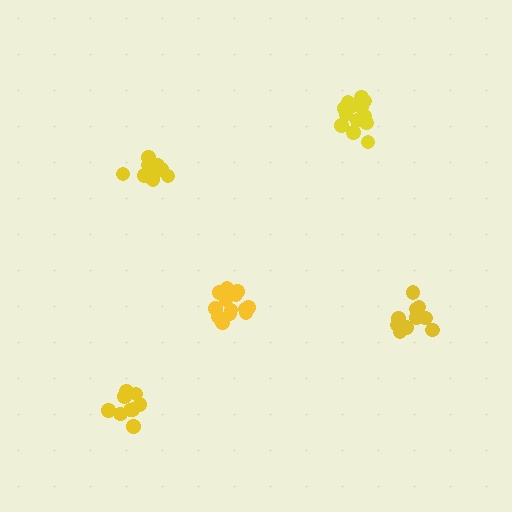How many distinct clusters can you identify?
There are 5 distinct clusters.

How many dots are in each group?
Group 1: 11 dots, Group 2: 13 dots, Group 3: 13 dots, Group 4: 10 dots, Group 5: 10 dots (57 total).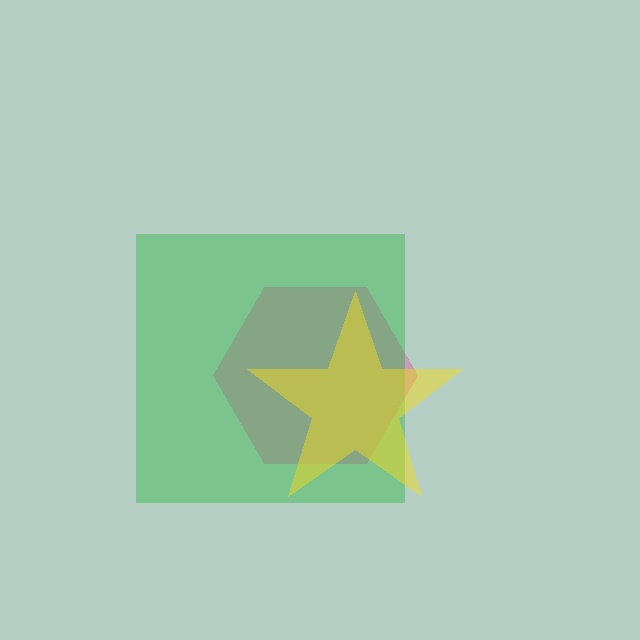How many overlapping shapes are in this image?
There are 3 overlapping shapes in the image.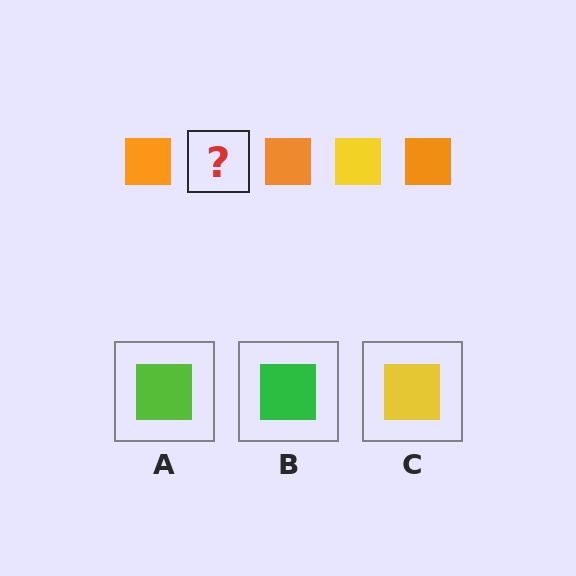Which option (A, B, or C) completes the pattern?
C.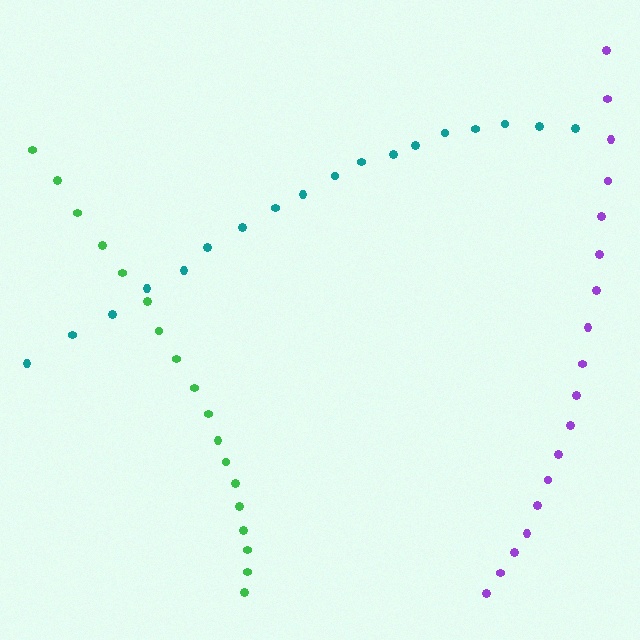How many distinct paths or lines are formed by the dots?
There are 3 distinct paths.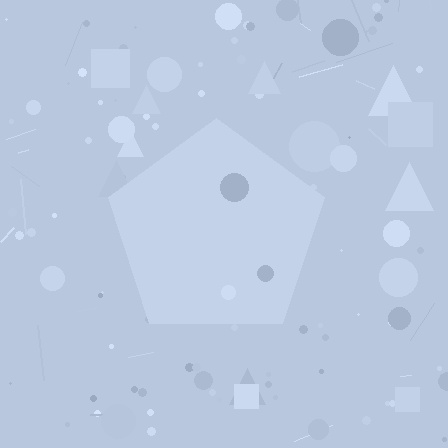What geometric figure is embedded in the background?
A pentagon is embedded in the background.